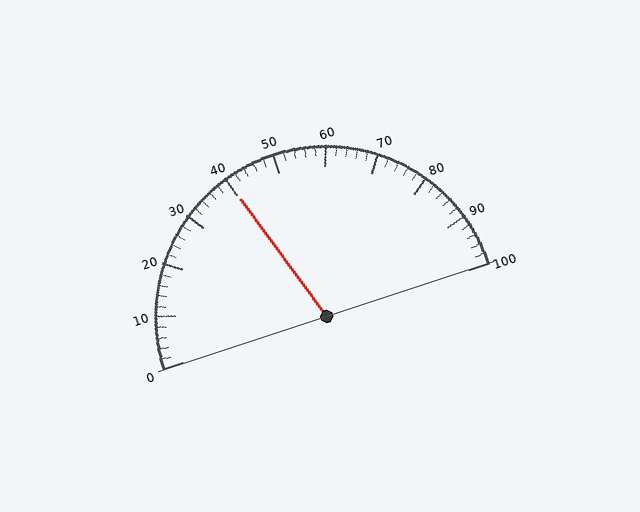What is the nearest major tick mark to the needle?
The nearest major tick mark is 40.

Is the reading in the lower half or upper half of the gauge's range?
The reading is in the lower half of the range (0 to 100).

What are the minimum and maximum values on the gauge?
The gauge ranges from 0 to 100.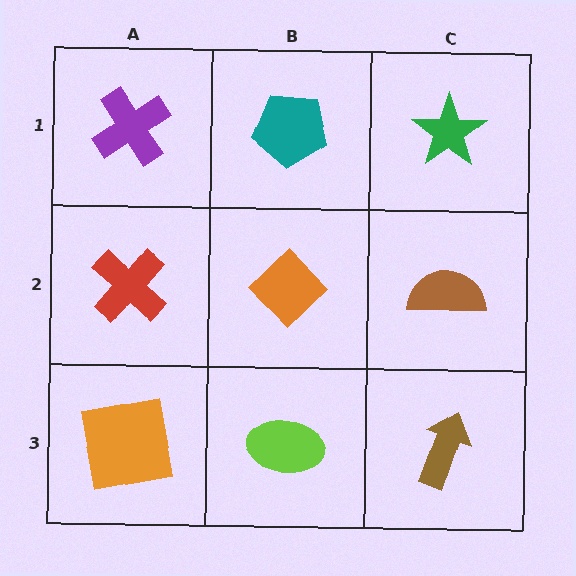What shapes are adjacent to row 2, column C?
A green star (row 1, column C), a brown arrow (row 3, column C), an orange diamond (row 2, column B).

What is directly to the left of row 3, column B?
An orange square.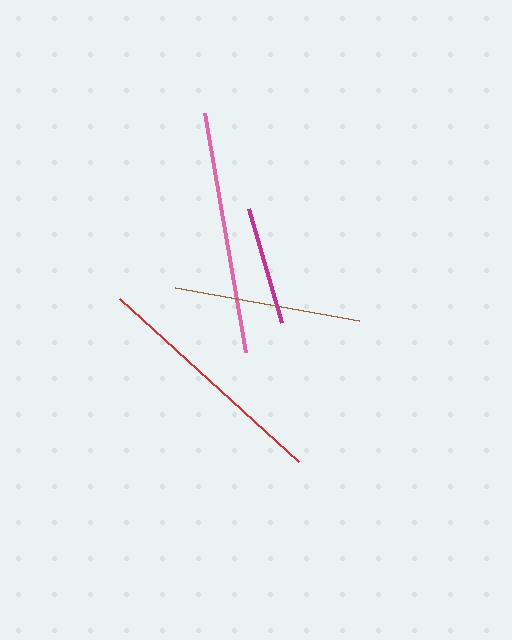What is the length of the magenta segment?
The magenta segment is approximately 118 pixels long.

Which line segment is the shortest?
The magenta line is the shortest at approximately 118 pixels.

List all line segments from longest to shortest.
From longest to shortest: pink, red, brown, magenta.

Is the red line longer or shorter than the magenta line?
The red line is longer than the magenta line.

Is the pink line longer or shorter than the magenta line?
The pink line is longer than the magenta line.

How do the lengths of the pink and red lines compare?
The pink and red lines are approximately the same length.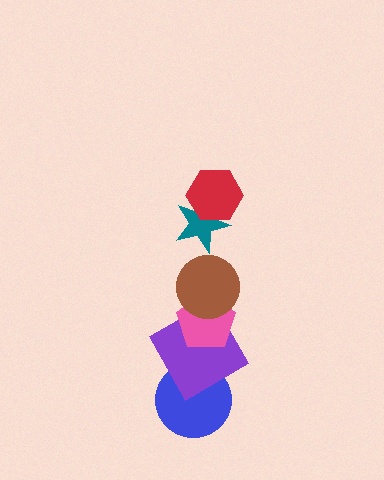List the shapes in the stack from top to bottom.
From top to bottom: the red hexagon, the teal star, the brown circle, the pink pentagon, the purple square, the blue circle.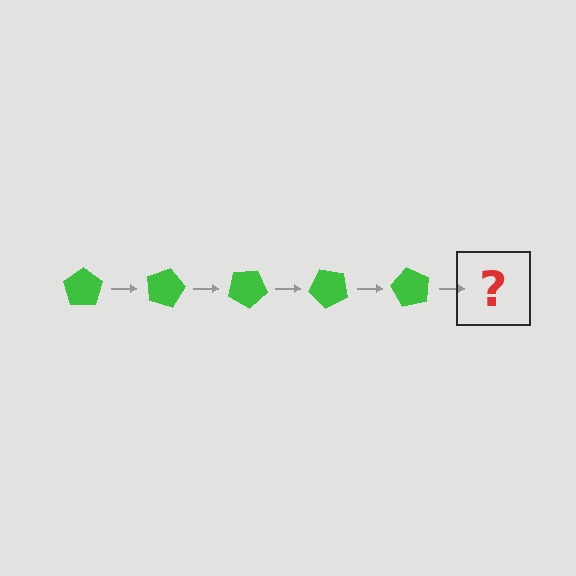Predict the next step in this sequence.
The next step is a green pentagon rotated 75 degrees.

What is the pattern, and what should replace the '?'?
The pattern is that the pentagon rotates 15 degrees each step. The '?' should be a green pentagon rotated 75 degrees.